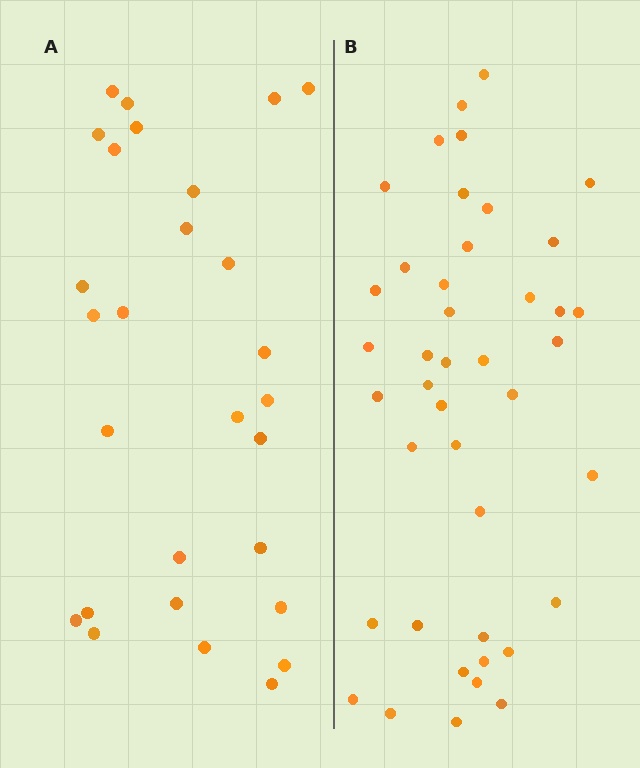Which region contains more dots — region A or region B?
Region B (the right region) has more dots.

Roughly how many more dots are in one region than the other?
Region B has approximately 15 more dots than region A.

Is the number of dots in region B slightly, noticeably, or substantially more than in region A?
Region B has substantially more. The ratio is roughly 1.5 to 1.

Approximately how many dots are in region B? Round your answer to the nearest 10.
About 40 dots. (The exact count is 42, which rounds to 40.)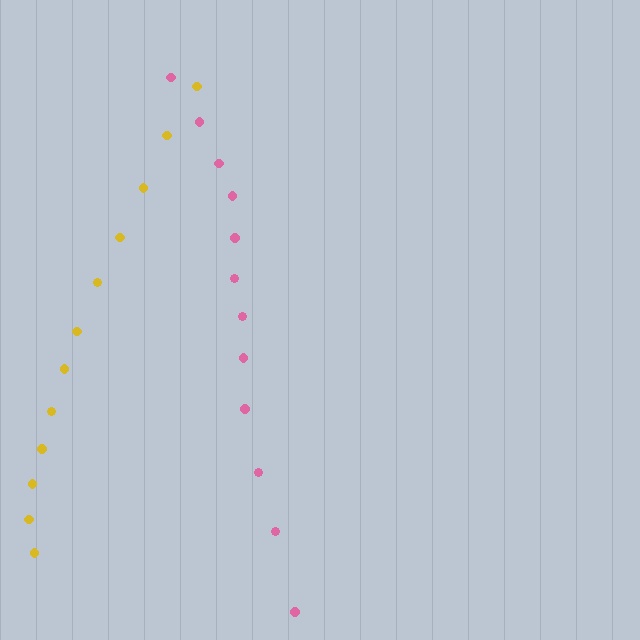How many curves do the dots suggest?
There are 2 distinct paths.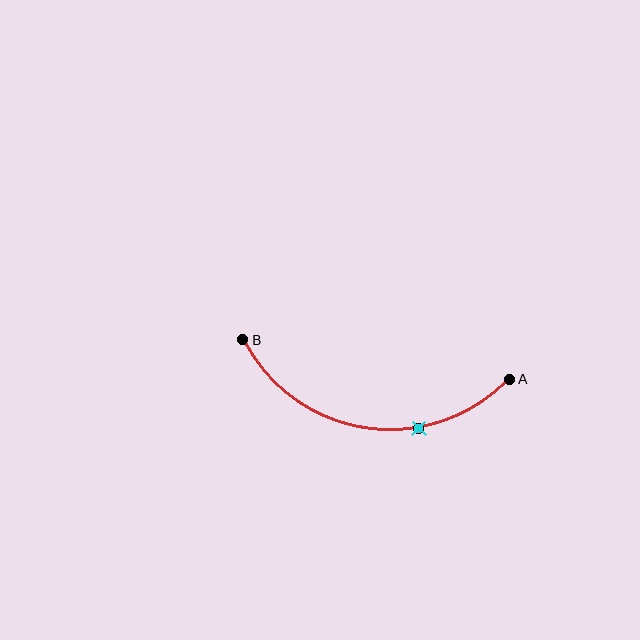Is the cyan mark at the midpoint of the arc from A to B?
No. The cyan mark lies on the arc but is closer to endpoint A. The arc midpoint would be at the point on the curve equidistant along the arc from both A and B.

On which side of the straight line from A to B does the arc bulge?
The arc bulges below the straight line connecting A and B.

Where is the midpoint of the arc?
The arc midpoint is the point on the curve farthest from the straight line joining A and B. It sits below that line.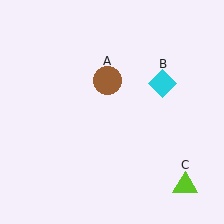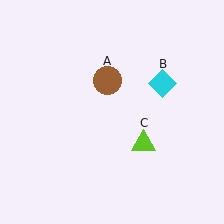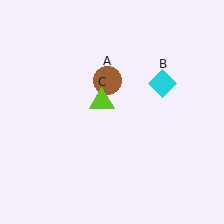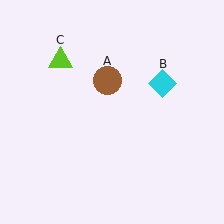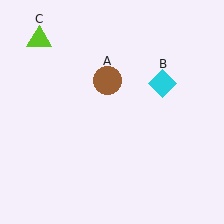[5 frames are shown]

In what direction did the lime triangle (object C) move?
The lime triangle (object C) moved up and to the left.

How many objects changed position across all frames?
1 object changed position: lime triangle (object C).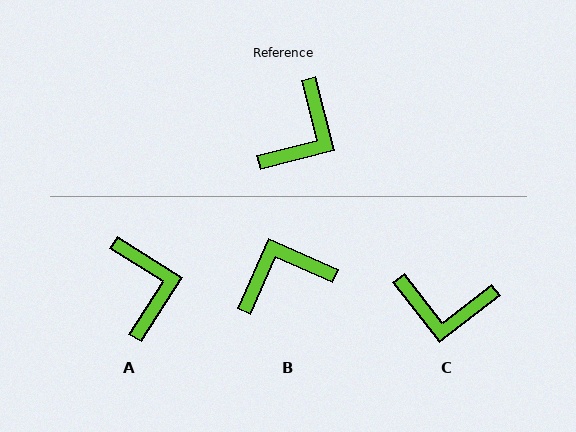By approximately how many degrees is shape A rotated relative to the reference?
Approximately 44 degrees counter-clockwise.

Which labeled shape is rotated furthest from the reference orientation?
B, about 142 degrees away.